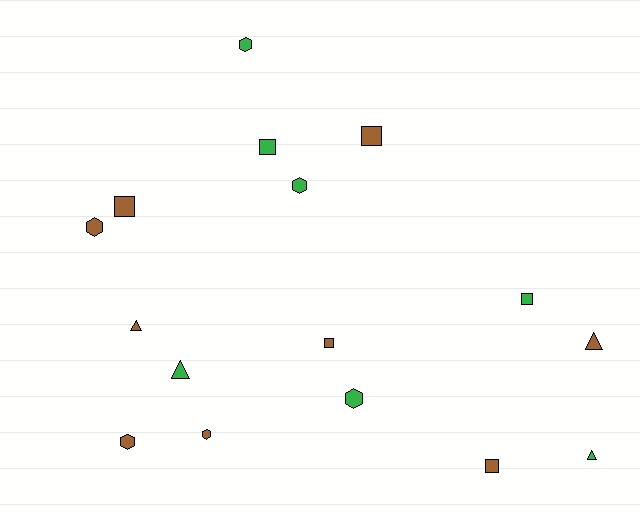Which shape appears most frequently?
Hexagon, with 6 objects.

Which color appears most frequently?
Brown, with 9 objects.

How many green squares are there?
There are 2 green squares.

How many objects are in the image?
There are 16 objects.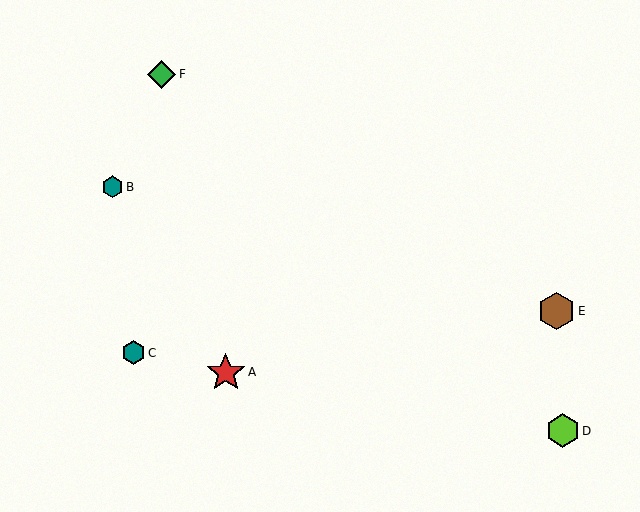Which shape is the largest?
The red star (labeled A) is the largest.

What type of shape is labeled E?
Shape E is a brown hexagon.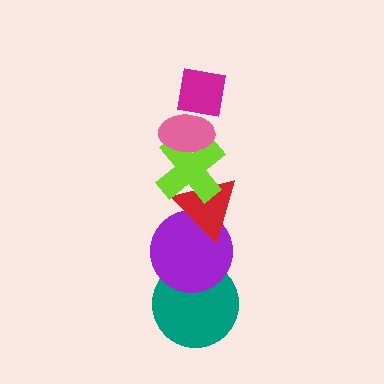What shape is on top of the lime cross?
The pink ellipse is on top of the lime cross.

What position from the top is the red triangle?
The red triangle is 4th from the top.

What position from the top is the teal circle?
The teal circle is 6th from the top.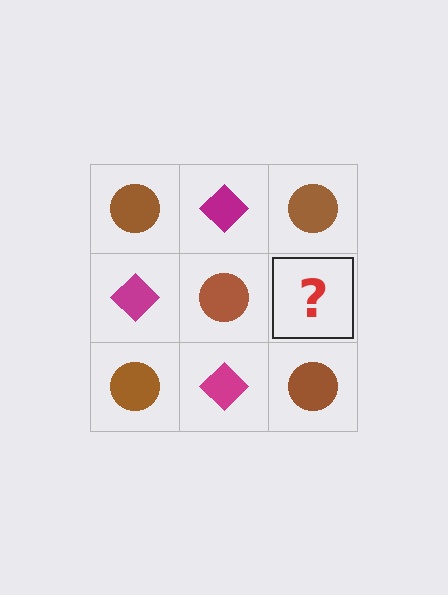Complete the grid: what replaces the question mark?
The question mark should be replaced with a magenta diamond.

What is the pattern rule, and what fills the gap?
The rule is that it alternates brown circle and magenta diamond in a checkerboard pattern. The gap should be filled with a magenta diamond.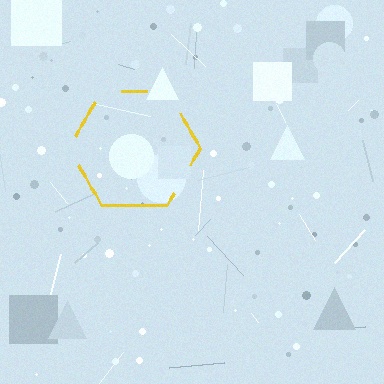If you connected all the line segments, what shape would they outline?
They would outline a hexagon.